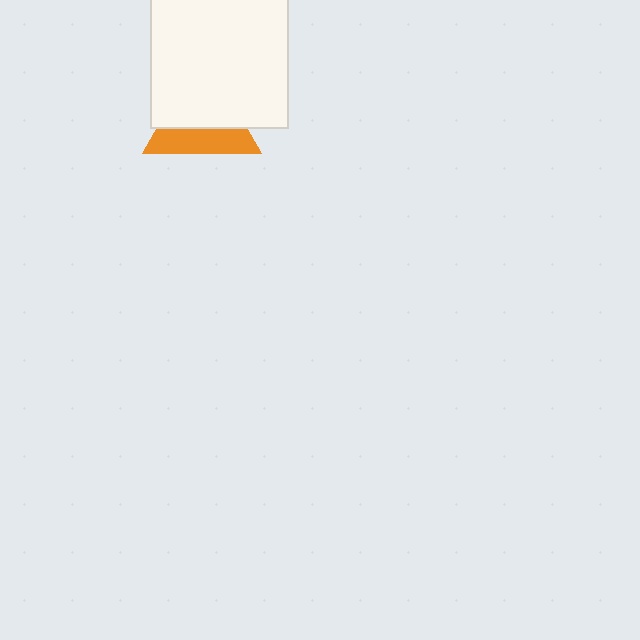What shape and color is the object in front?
The object in front is a white rectangle.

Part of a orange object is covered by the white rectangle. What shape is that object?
It is a triangle.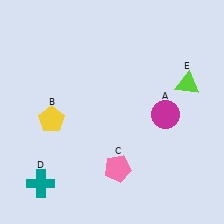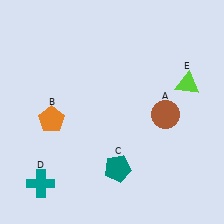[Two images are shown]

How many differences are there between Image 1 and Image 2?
There are 3 differences between the two images.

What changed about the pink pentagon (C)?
In Image 1, C is pink. In Image 2, it changed to teal.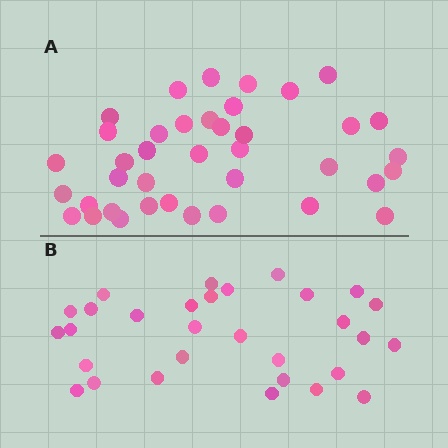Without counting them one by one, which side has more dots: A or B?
Region A (the top region) has more dots.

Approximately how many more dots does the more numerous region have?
Region A has roughly 8 or so more dots than region B.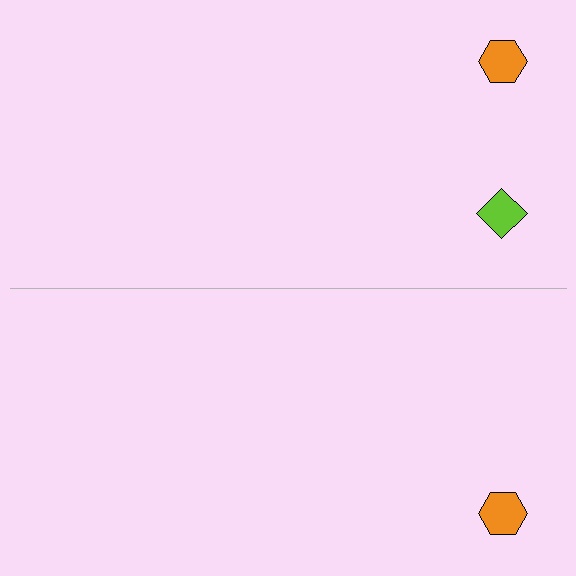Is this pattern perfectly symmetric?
No, the pattern is not perfectly symmetric. A lime diamond is missing from the bottom side.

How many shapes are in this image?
There are 3 shapes in this image.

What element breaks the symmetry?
A lime diamond is missing from the bottom side.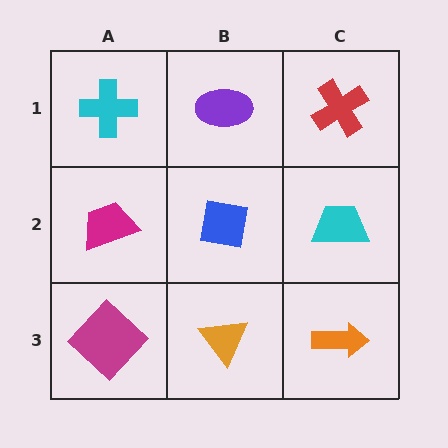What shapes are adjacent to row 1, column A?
A magenta trapezoid (row 2, column A), a purple ellipse (row 1, column B).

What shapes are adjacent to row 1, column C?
A cyan trapezoid (row 2, column C), a purple ellipse (row 1, column B).